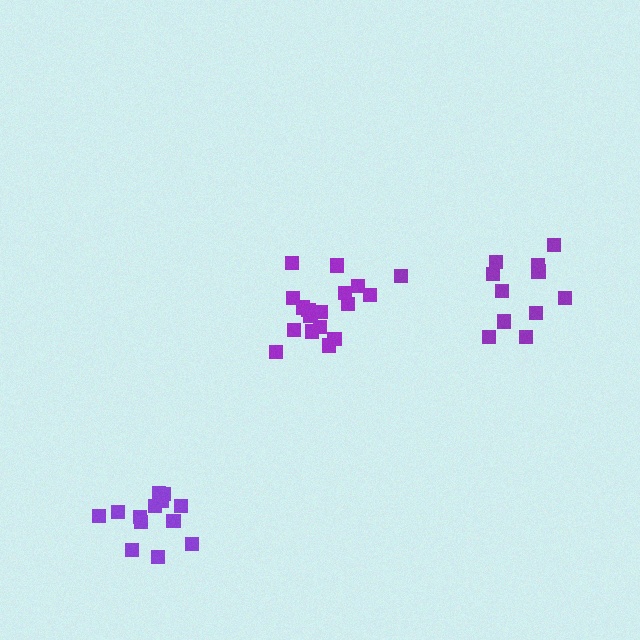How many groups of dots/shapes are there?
There are 3 groups.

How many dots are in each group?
Group 1: 12 dots, Group 2: 14 dots, Group 3: 17 dots (43 total).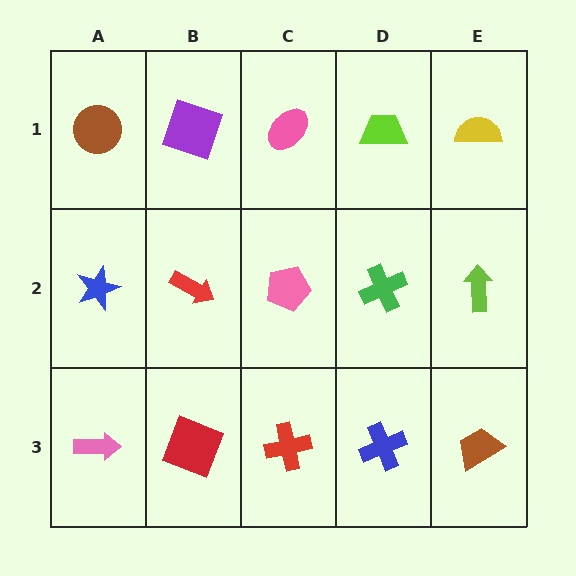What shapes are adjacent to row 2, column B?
A purple square (row 1, column B), a red square (row 3, column B), a blue star (row 2, column A), a pink pentagon (row 2, column C).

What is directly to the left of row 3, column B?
A pink arrow.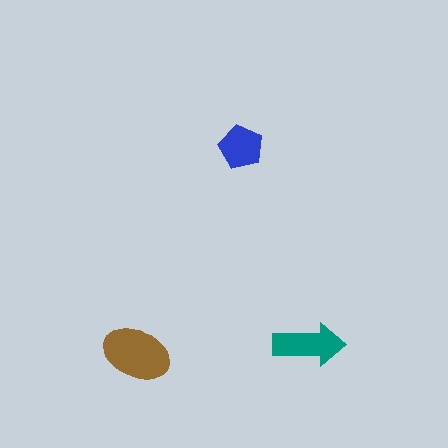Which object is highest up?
The blue pentagon is topmost.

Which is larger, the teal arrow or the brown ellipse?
The brown ellipse.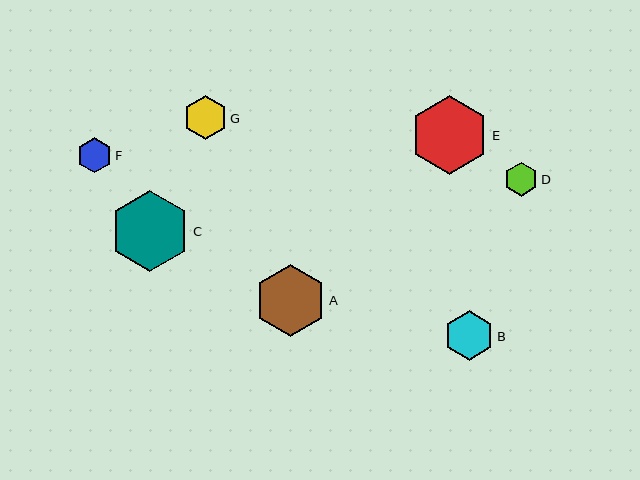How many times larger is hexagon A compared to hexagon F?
Hexagon A is approximately 2.0 times the size of hexagon F.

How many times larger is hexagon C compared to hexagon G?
Hexagon C is approximately 1.8 times the size of hexagon G.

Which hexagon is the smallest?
Hexagon D is the smallest with a size of approximately 34 pixels.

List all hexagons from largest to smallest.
From largest to smallest: C, E, A, B, G, F, D.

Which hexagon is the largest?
Hexagon C is the largest with a size of approximately 80 pixels.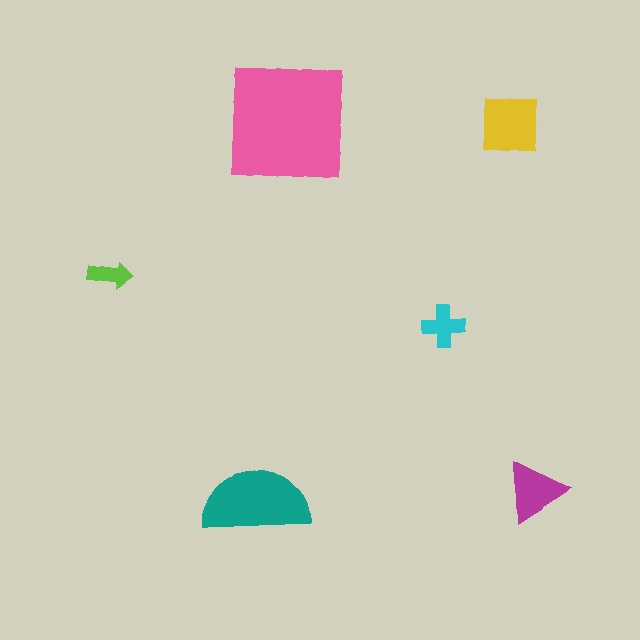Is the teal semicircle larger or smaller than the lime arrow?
Larger.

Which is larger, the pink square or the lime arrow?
The pink square.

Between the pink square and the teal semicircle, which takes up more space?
The pink square.